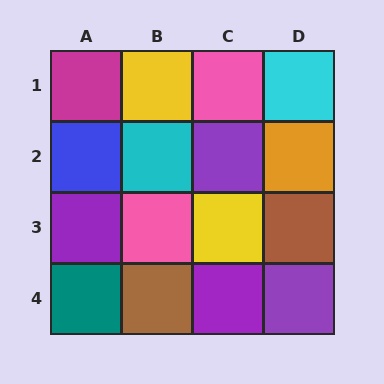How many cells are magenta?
1 cell is magenta.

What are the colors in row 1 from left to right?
Magenta, yellow, pink, cyan.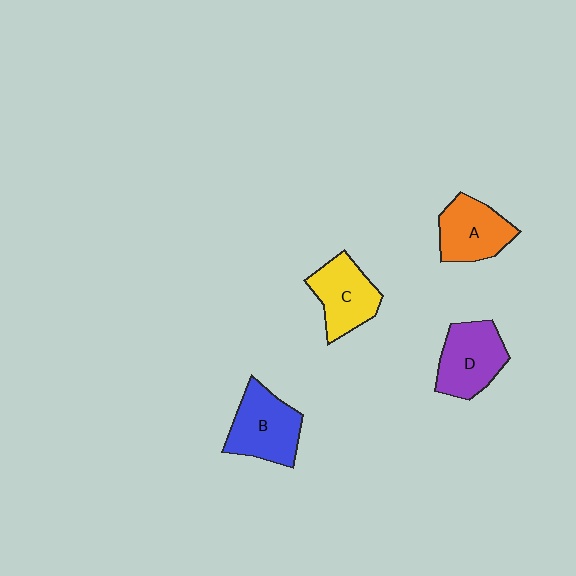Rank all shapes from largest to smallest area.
From largest to smallest: B (blue), D (purple), C (yellow), A (orange).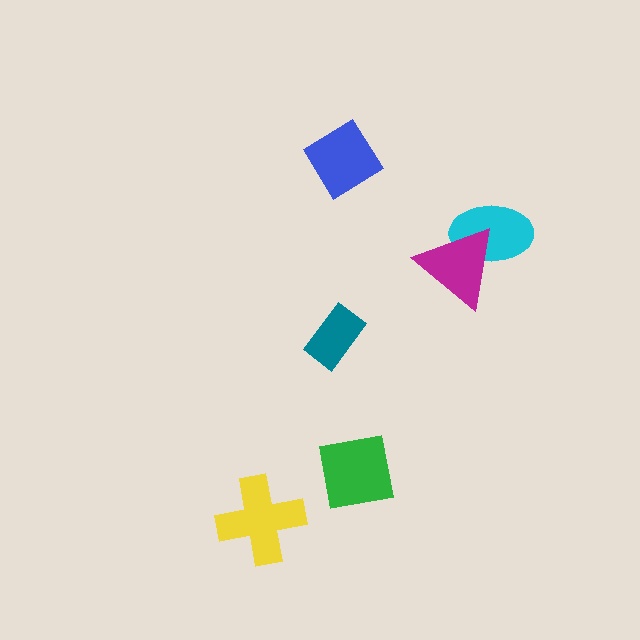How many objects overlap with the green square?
0 objects overlap with the green square.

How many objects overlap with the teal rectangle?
0 objects overlap with the teal rectangle.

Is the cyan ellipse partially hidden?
Yes, it is partially covered by another shape.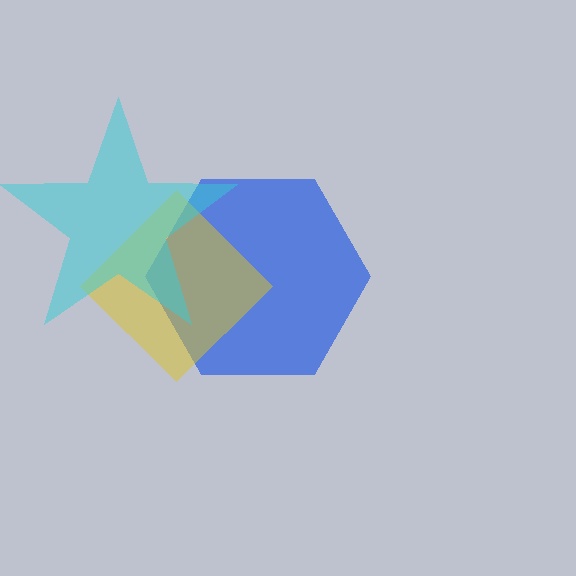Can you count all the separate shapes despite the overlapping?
Yes, there are 3 separate shapes.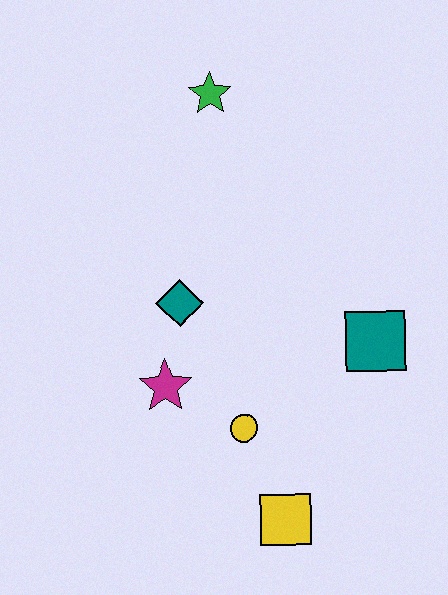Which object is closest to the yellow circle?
The magenta star is closest to the yellow circle.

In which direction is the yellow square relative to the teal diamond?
The yellow square is below the teal diamond.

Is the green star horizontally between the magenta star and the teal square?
Yes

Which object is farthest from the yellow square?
The green star is farthest from the yellow square.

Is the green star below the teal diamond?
No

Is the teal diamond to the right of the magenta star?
Yes